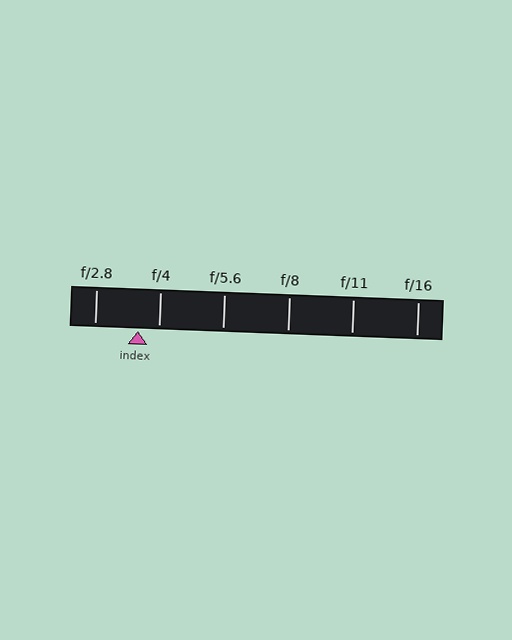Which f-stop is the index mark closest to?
The index mark is closest to f/4.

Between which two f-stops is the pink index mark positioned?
The index mark is between f/2.8 and f/4.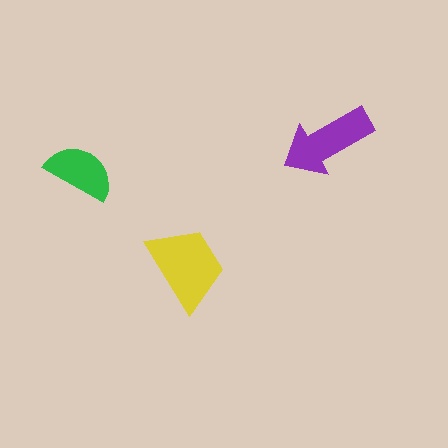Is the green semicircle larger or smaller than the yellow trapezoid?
Smaller.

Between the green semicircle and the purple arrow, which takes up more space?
The purple arrow.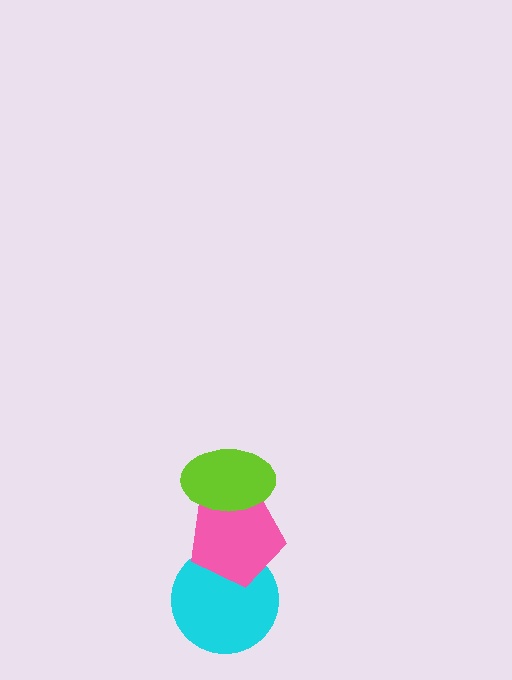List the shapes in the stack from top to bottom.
From top to bottom: the lime ellipse, the pink pentagon, the cyan circle.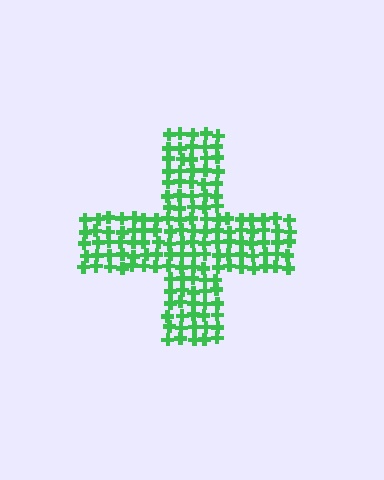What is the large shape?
The large shape is a cross.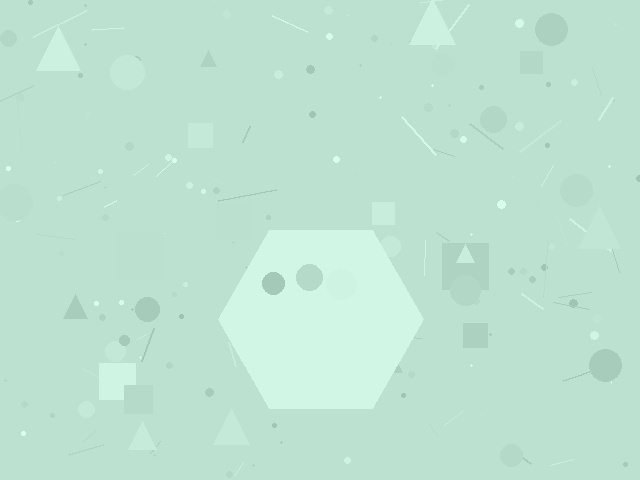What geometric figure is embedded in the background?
A hexagon is embedded in the background.